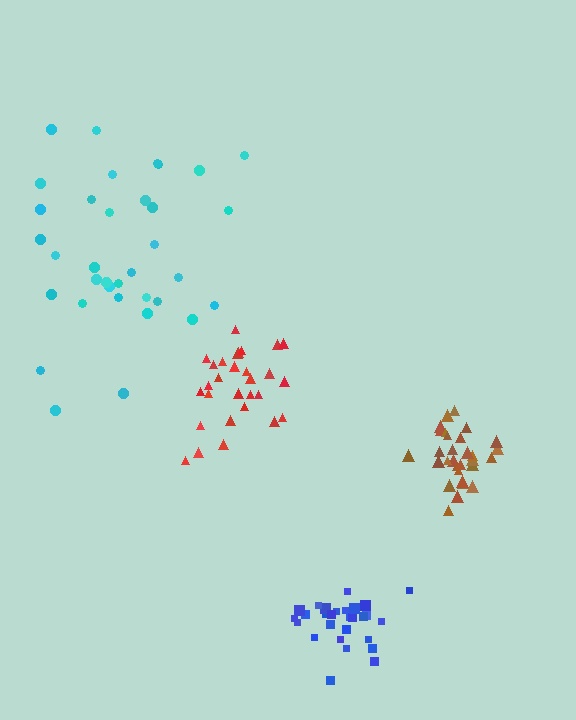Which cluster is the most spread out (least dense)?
Cyan.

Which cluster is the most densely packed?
Brown.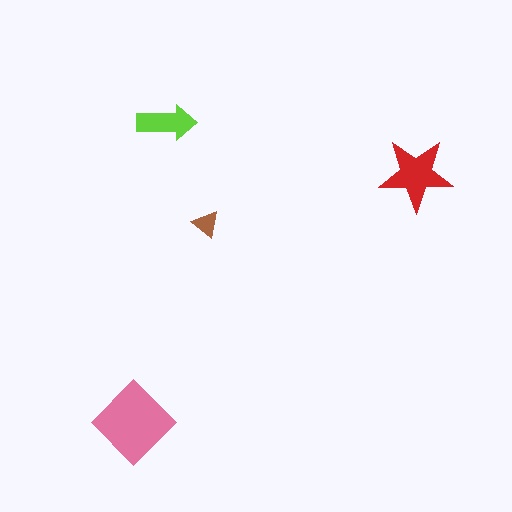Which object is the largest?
The pink diamond.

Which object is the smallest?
The brown triangle.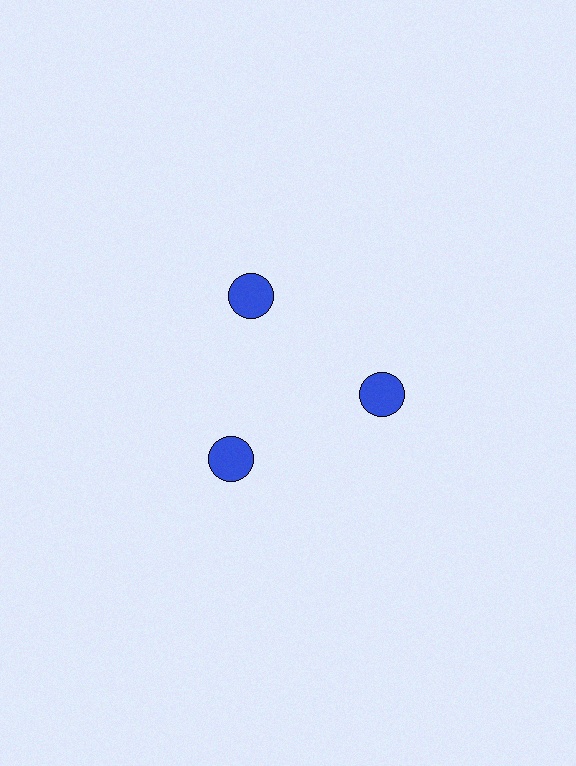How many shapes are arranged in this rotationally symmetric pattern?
There are 3 shapes, arranged in 3 groups of 1.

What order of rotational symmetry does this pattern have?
This pattern has 3-fold rotational symmetry.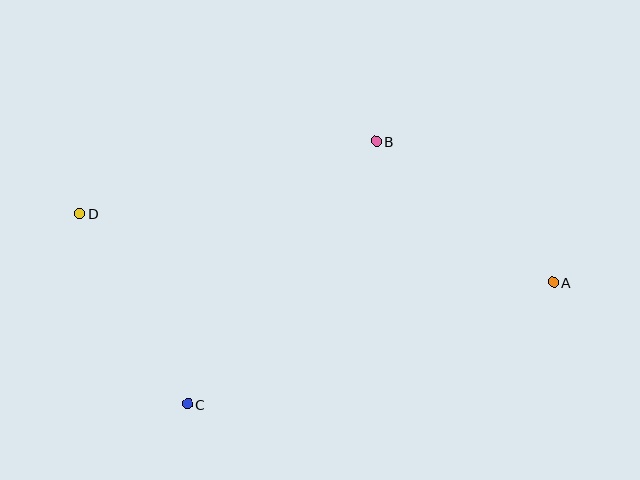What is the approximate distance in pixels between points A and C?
The distance between A and C is approximately 386 pixels.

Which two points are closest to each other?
Points C and D are closest to each other.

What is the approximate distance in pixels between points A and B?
The distance between A and B is approximately 227 pixels.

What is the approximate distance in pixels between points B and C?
The distance between B and C is approximately 324 pixels.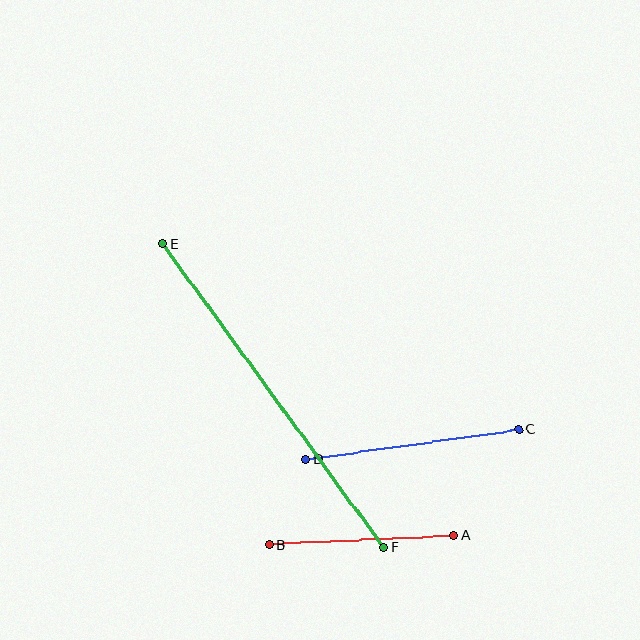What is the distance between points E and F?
The distance is approximately 376 pixels.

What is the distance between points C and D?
The distance is approximately 215 pixels.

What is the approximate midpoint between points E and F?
The midpoint is at approximately (273, 396) pixels.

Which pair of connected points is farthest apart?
Points E and F are farthest apart.